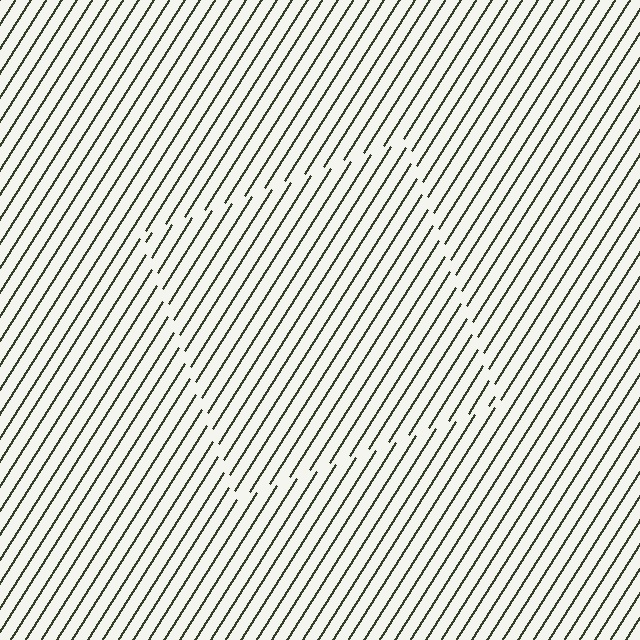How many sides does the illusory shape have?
4 sides — the line-ends trace a square.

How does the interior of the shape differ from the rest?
The interior of the shape contains the same grating, shifted by half a period — the contour is defined by the phase discontinuity where line-ends from the inner and outer gratings abut.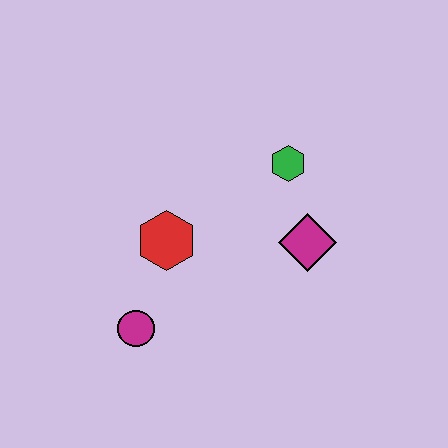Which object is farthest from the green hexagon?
The magenta circle is farthest from the green hexagon.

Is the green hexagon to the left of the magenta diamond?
Yes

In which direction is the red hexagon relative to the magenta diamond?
The red hexagon is to the left of the magenta diamond.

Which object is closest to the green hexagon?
The magenta diamond is closest to the green hexagon.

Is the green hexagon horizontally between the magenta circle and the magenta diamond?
Yes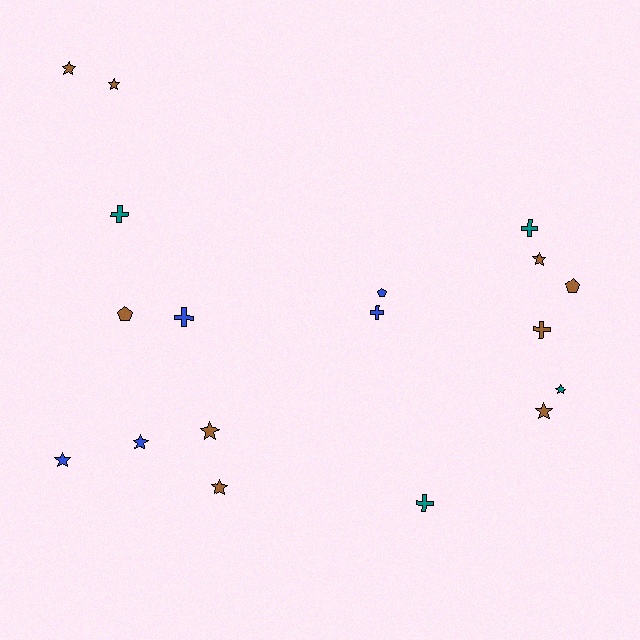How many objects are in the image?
There are 18 objects.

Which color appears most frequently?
Brown, with 9 objects.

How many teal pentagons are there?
There are no teal pentagons.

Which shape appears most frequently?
Star, with 9 objects.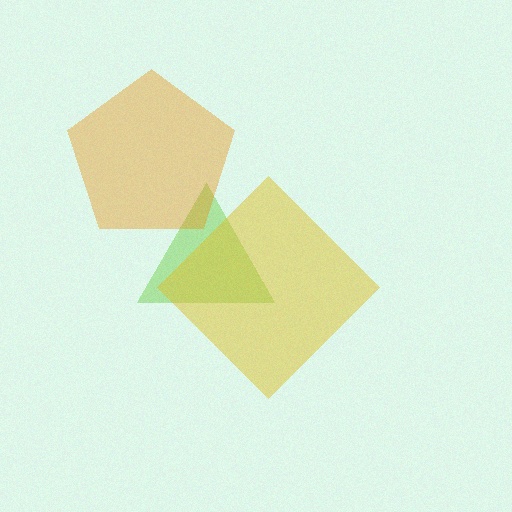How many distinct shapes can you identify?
There are 3 distinct shapes: a lime triangle, a yellow diamond, an orange pentagon.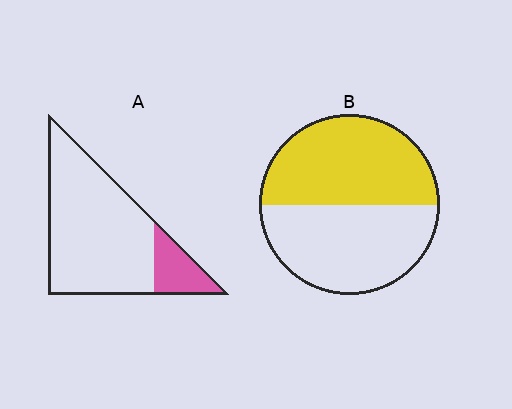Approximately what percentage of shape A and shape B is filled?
A is approximately 15% and B is approximately 50%.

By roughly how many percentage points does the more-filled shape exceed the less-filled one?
By roughly 35 percentage points (B over A).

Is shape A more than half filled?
No.